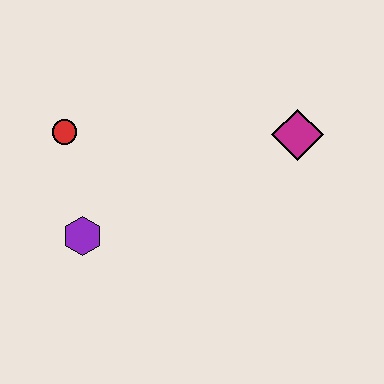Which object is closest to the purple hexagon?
The red circle is closest to the purple hexagon.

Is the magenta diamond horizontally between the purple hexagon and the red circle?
No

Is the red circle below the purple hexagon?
No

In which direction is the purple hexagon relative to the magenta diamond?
The purple hexagon is to the left of the magenta diamond.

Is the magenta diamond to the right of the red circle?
Yes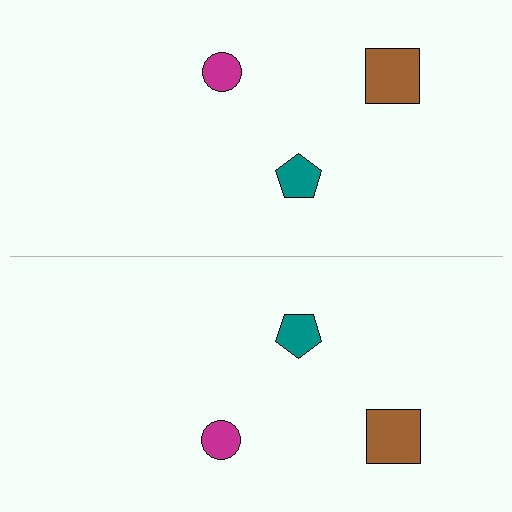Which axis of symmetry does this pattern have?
The pattern has a horizontal axis of symmetry running through the center of the image.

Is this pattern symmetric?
Yes, this pattern has bilateral (reflection) symmetry.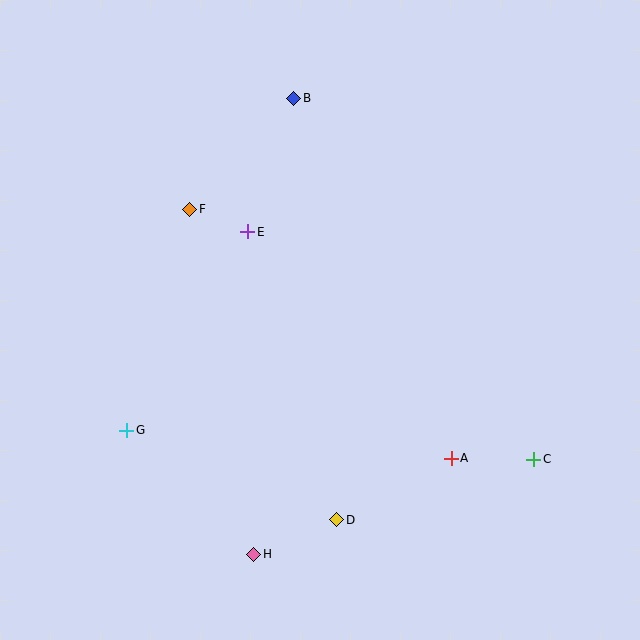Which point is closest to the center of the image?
Point E at (248, 232) is closest to the center.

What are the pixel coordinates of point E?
Point E is at (248, 232).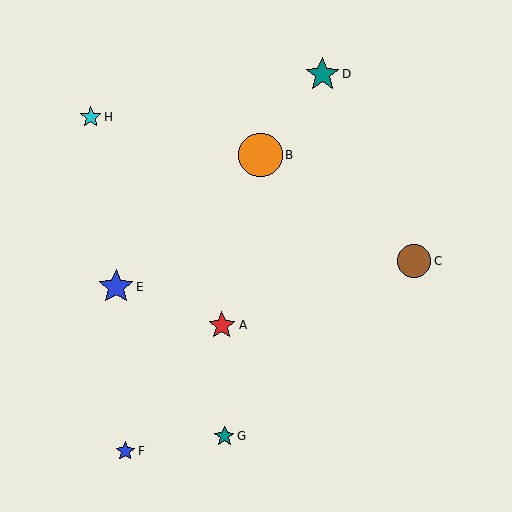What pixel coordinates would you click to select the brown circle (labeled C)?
Click at (414, 261) to select the brown circle C.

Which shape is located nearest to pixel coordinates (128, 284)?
The blue star (labeled E) at (116, 287) is nearest to that location.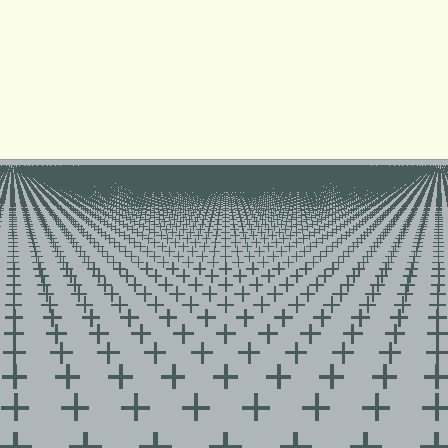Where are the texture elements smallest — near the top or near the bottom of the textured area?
Near the top.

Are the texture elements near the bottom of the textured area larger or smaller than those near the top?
Larger. Near the bottom, elements are closer to the viewer and appear at a bigger on-screen size.